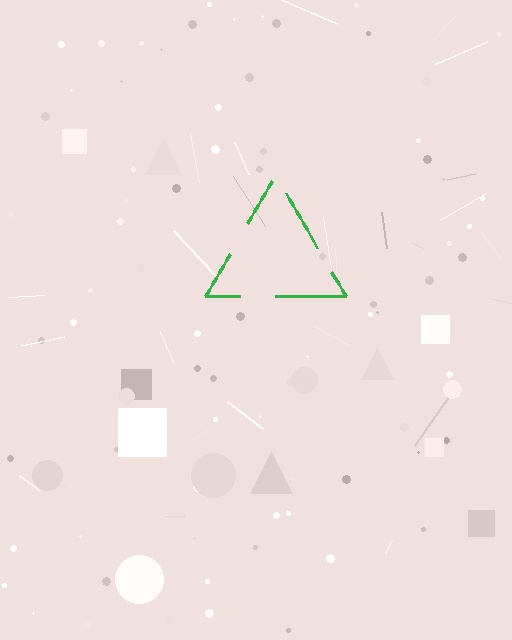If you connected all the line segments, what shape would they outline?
They would outline a triangle.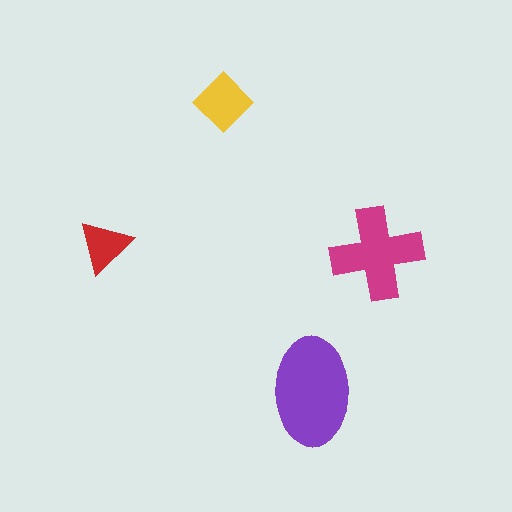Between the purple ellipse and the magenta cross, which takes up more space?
The purple ellipse.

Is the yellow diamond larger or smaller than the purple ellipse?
Smaller.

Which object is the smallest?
The red triangle.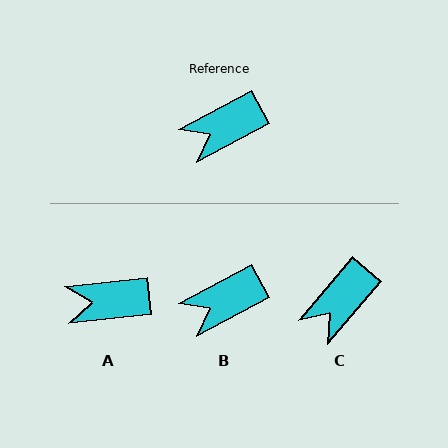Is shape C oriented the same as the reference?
No, it is off by about 21 degrees.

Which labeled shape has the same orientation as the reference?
B.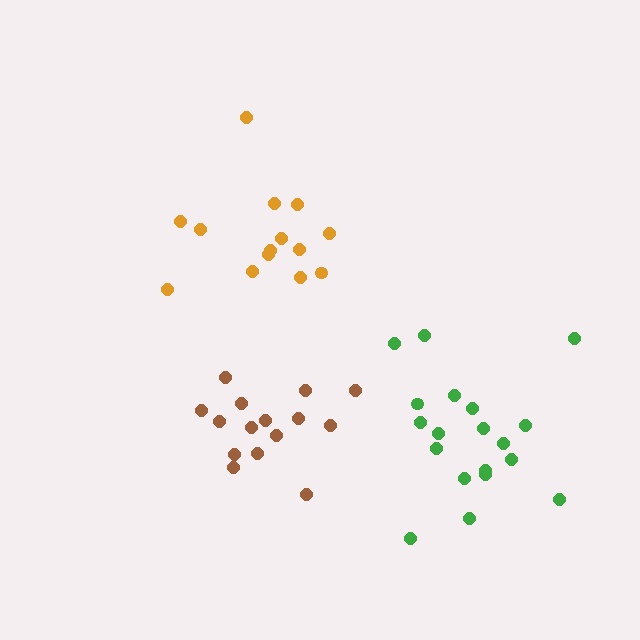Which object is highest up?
The orange cluster is topmost.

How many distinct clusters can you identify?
There are 3 distinct clusters.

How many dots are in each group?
Group 1: 14 dots, Group 2: 15 dots, Group 3: 19 dots (48 total).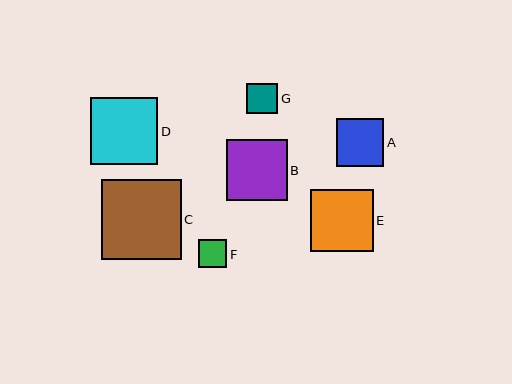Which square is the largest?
Square C is the largest with a size of approximately 80 pixels.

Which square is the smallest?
Square F is the smallest with a size of approximately 28 pixels.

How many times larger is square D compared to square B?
Square D is approximately 1.1 times the size of square B.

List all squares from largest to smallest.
From largest to smallest: C, D, E, B, A, G, F.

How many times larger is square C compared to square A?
Square C is approximately 1.7 times the size of square A.